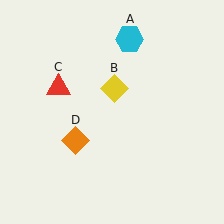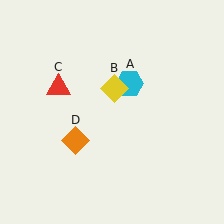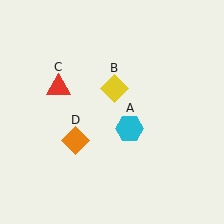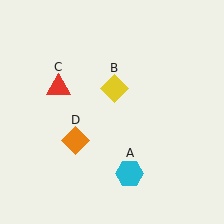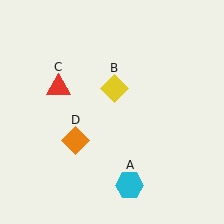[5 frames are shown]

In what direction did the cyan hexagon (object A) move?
The cyan hexagon (object A) moved down.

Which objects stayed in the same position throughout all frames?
Yellow diamond (object B) and red triangle (object C) and orange diamond (object D) remained stationary.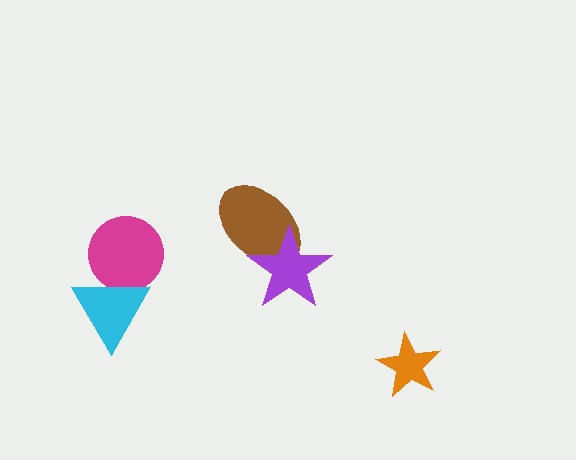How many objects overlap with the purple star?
1 object overlaps with the purple star.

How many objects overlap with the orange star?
0 objects overlap with the orange star.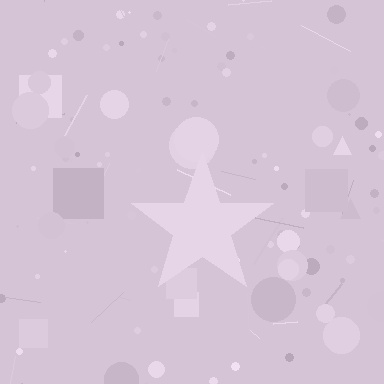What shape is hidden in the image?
A star is hidden in the image.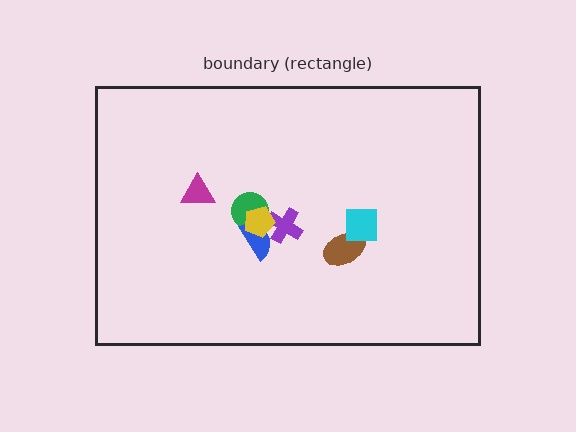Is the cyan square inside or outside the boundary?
Inside.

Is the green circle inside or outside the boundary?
Inside.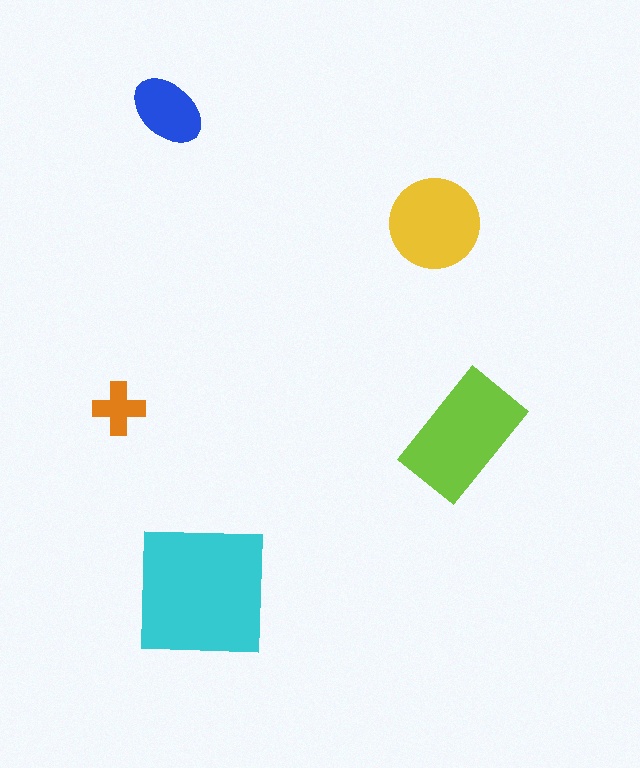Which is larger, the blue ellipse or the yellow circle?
The yellow circle.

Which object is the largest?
The cyan square.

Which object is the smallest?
The orange cross.